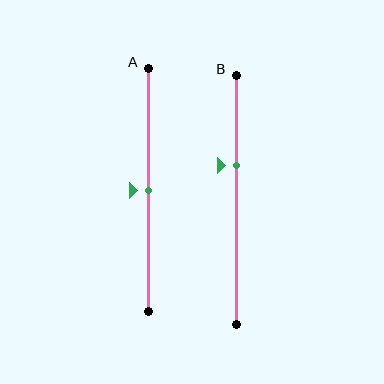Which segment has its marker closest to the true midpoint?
Segment A has its marker closest to the true midpoint.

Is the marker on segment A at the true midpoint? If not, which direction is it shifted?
Yes, the marker on segment A is at the true midpoint.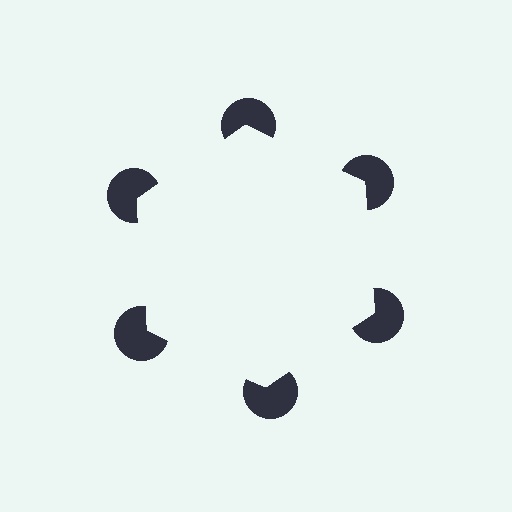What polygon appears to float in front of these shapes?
An illusory hexagon — its edges are inferred from the aligned wedge cuts in the pac-man discs, not physically drawn.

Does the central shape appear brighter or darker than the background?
It typically appears slightly brighter than the background, even though no actual brightness change is drawn.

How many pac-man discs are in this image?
There are 6 — one at each vertex of the illusory hexagon.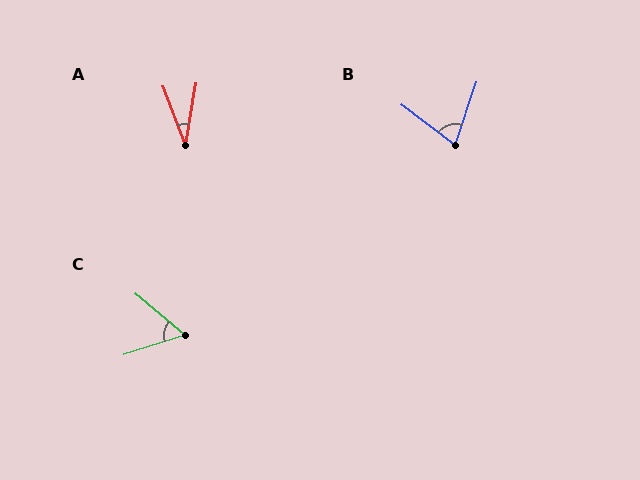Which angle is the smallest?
A, at approximately 31 degrees.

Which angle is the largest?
B, at approximately 72 degrees.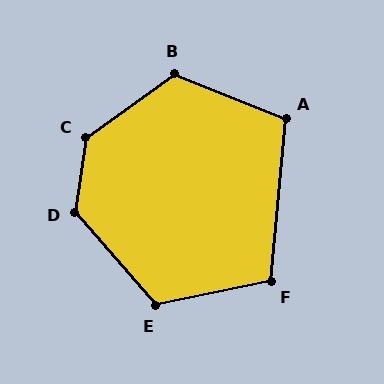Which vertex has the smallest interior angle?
A, at approximately 107 degrees.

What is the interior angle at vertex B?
Approximately 123 degrees (obtuse).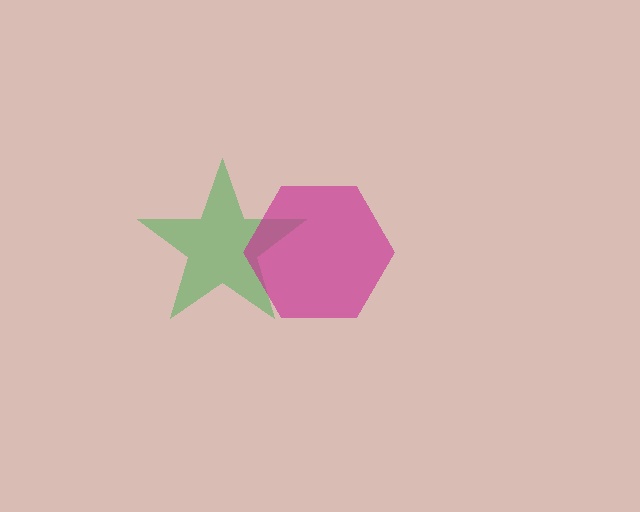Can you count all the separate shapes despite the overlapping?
Yes, there are 2 separate shapes.